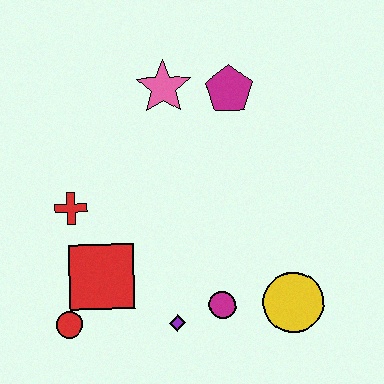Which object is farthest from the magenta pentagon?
The red circle is farthest from the magenta pentagon.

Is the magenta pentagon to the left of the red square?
No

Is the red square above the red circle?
Yes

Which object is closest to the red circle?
The red square is closest to the red circle.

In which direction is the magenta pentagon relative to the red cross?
The magenta pentagon is to the right of the red cross.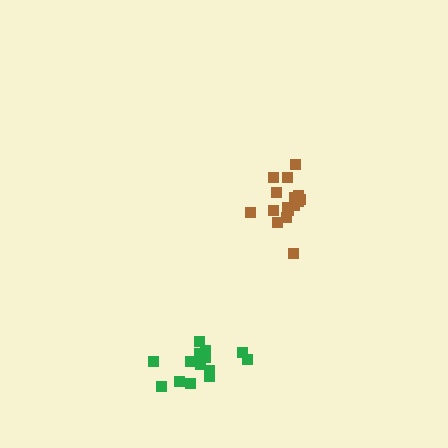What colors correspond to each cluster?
The clusters are colored: brown, green.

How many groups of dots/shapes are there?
There are 2 groups.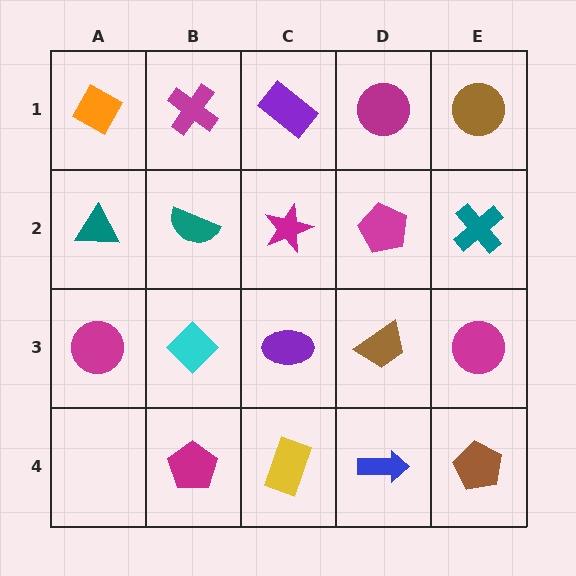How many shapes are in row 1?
5 shapes.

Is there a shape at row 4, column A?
No, that cell is empty.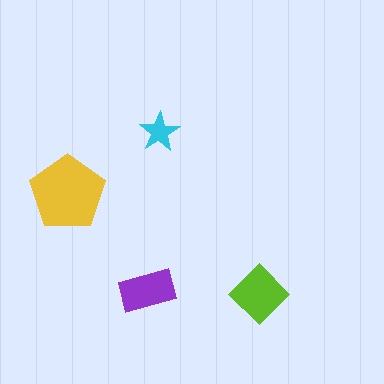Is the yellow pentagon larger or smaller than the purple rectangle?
Larger.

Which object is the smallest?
The cyan star.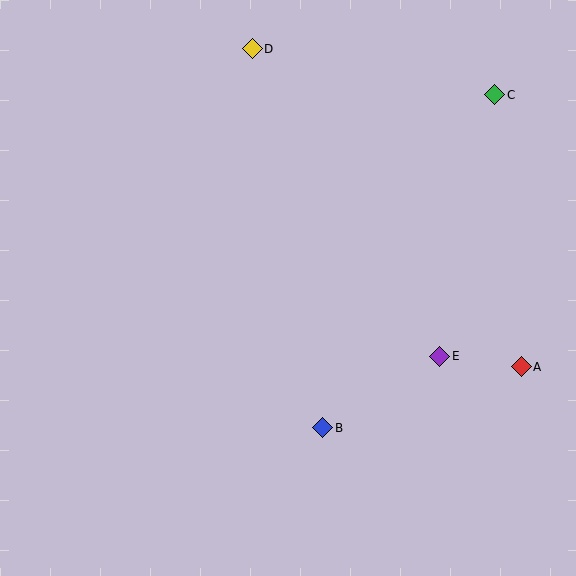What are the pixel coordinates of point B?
Point B is at (323, 428).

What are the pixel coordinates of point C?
Point C is at (495, 95).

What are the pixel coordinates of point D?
Point D is at (252, 49).